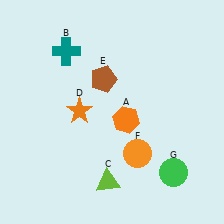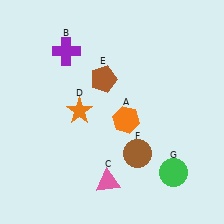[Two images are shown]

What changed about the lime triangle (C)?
In Image 1, C is lime. In Image 2, it changed to pink.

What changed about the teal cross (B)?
In Image 1, B is teal. In Image 2, it changed to purple.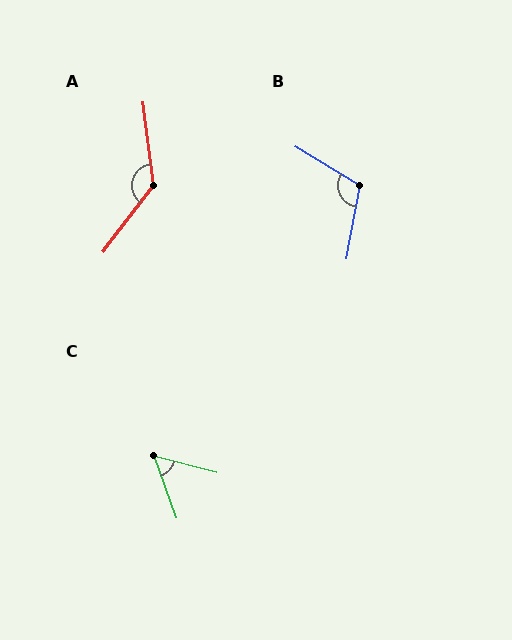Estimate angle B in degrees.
Approximately 111 degrees.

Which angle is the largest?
A, at approximately 136 degrees.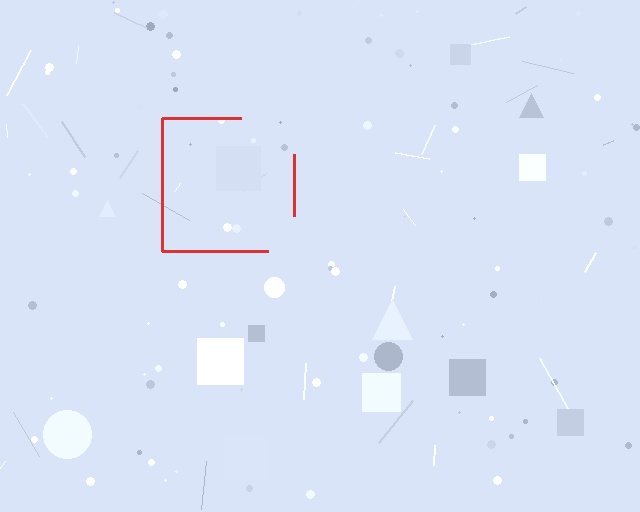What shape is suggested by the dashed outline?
The dashed outline suggests a square.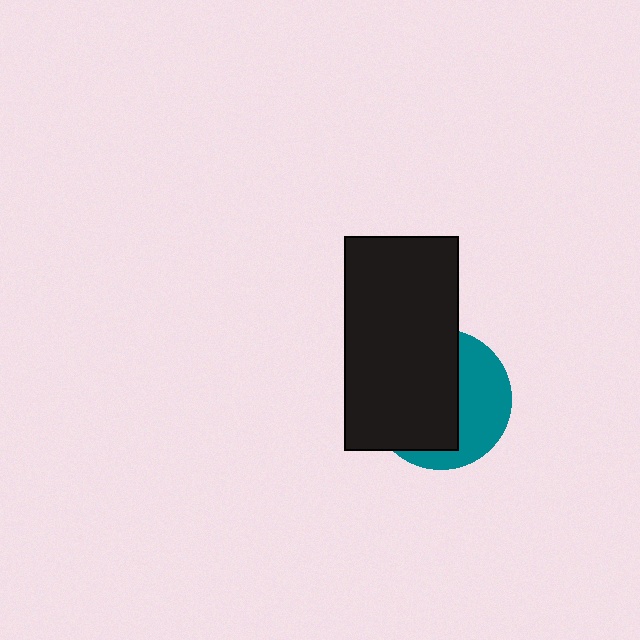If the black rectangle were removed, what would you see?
You would see the complete teal circle.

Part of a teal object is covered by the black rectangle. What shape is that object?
It is a circle.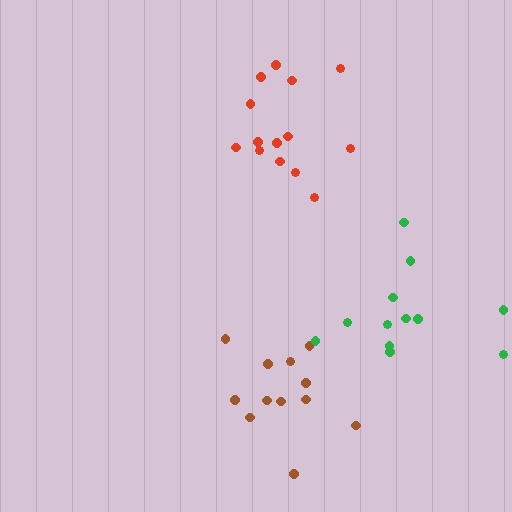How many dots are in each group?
Group 1: 14 dots, Group 2: 12 dots, Group 3: 12 dots (38 total).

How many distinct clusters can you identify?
There are 3 distinct clusters.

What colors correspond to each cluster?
The clusters are colored: red, brown, green.